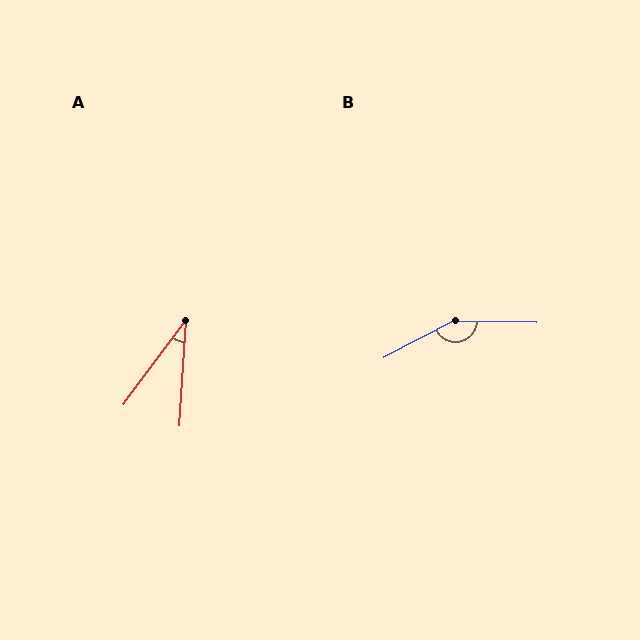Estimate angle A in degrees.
Approximately 33 degrees.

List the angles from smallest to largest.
A (33°), B (151°).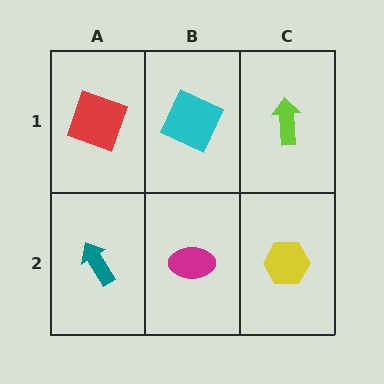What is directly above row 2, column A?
A red square.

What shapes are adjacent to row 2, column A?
A red square (row 1, column A), a magenta ellipse (row 2, column B).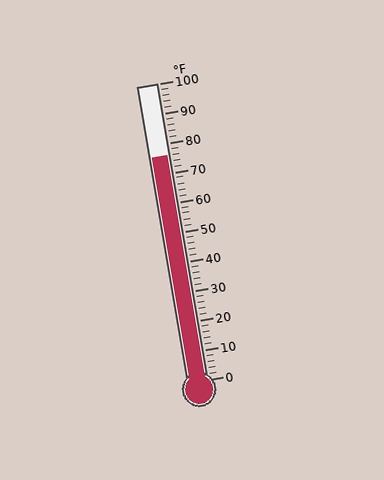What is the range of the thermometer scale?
The thermometer scale ranges from 0°F to 100°F.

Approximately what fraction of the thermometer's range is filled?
The thermometer is filled to approximately 75% of its range.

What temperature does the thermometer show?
The thermometer shows approximately 76°F.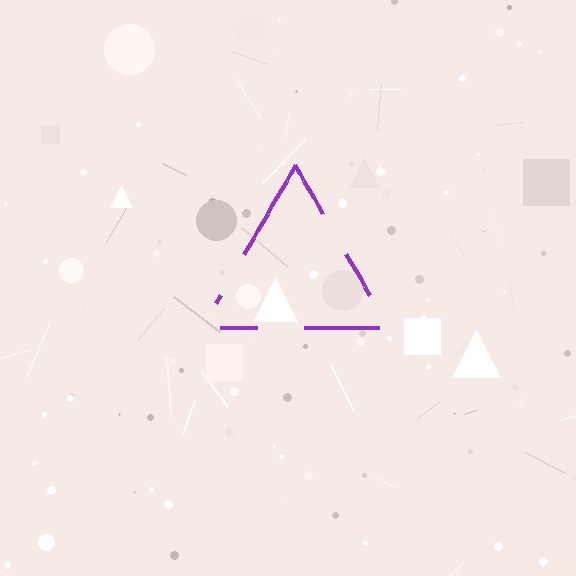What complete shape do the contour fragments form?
The contour fragments form a triangle.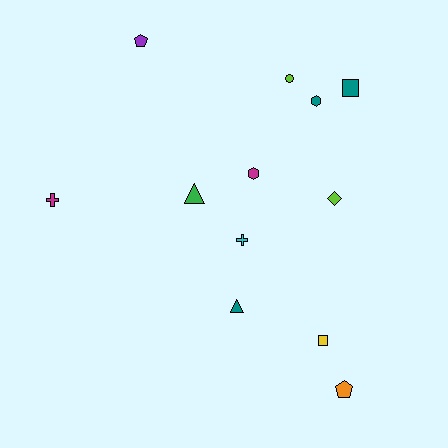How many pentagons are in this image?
There are 2 pentagons.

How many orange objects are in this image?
There is 1 orange object.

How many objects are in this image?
There are 12 objects.